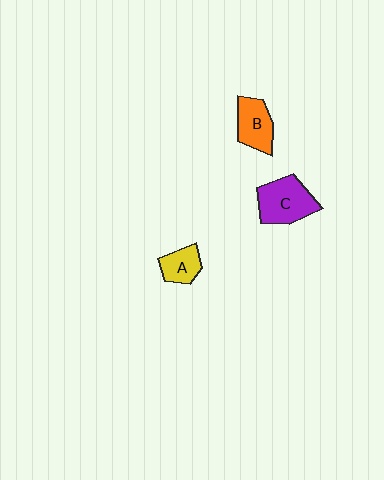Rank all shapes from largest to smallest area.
From largest to smallest: C (purple), B (orange), A (yellow).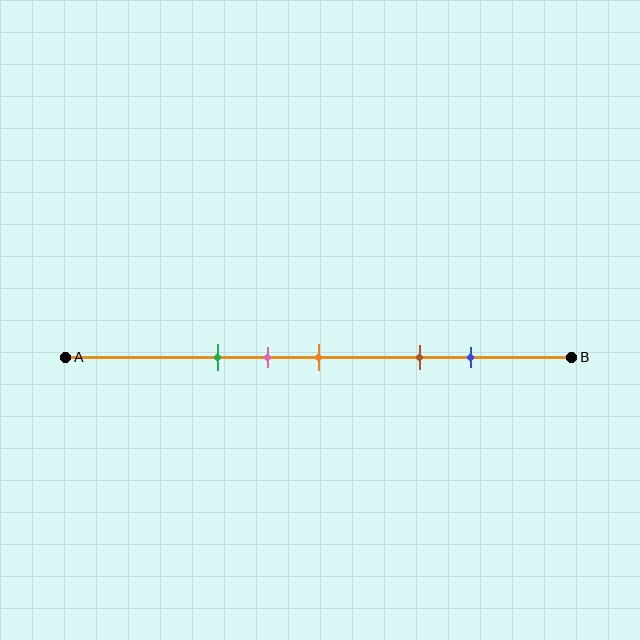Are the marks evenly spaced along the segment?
No, the marks are not evenly spaced.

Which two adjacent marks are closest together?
The pink and orange marks are the closest adjacent pair.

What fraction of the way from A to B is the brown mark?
The brown mark is approximately 70% (0.7) of the way from A to B.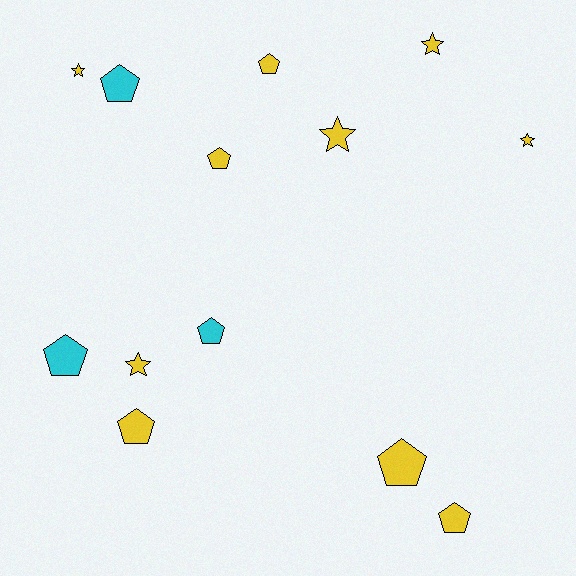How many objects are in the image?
There are 13 objects.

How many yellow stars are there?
There are 5 yellow stars.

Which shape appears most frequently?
Pentagon, with 8 objects.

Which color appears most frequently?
Yellow, with 10 objects.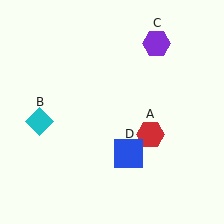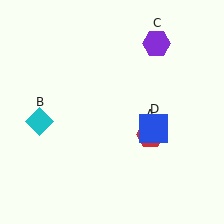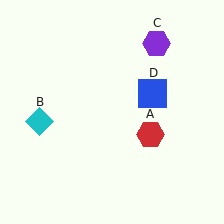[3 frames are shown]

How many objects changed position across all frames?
1 object changed position: blue square (object D).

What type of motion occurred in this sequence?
The blue square (object D) rotated counterclockwise around the center of the scene.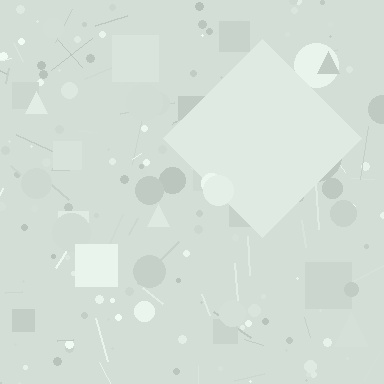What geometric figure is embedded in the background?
A diamond is embedded in the background.